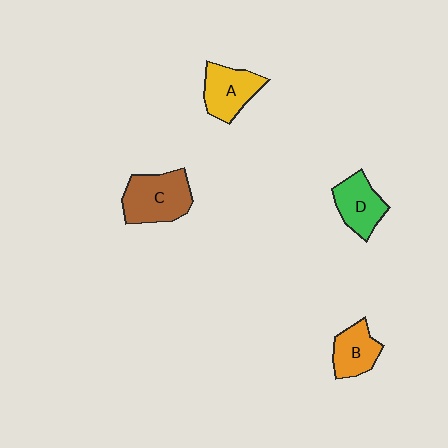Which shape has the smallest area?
Shape B (orange).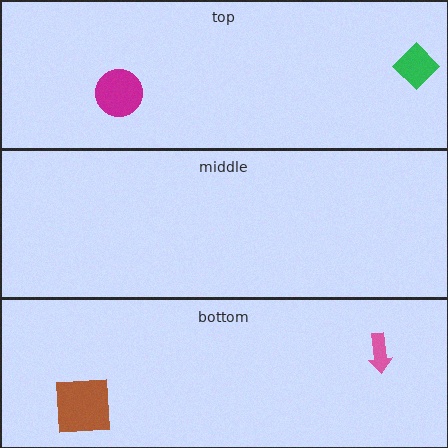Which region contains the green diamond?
The top region.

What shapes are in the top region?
The magenta circle, the green diamond.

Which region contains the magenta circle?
The top region.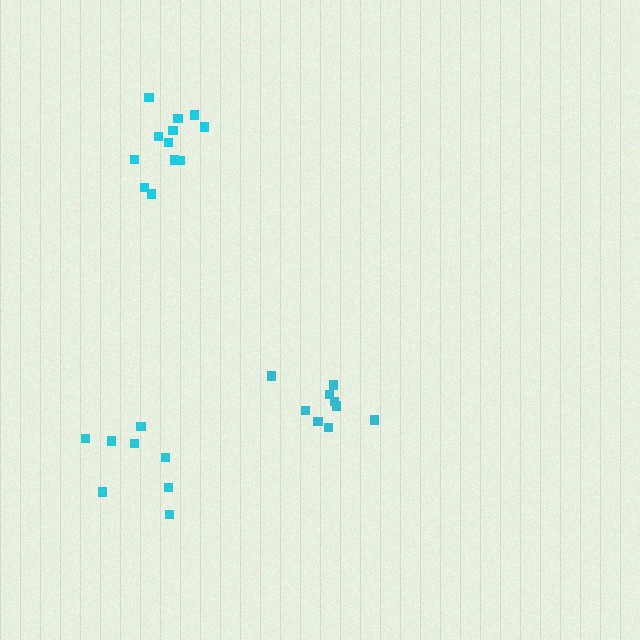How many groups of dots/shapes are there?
There are 3 groups.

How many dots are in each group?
Group 1: 12 dots, Group 2: 9 dots, Group 3: 8 dots (29 total).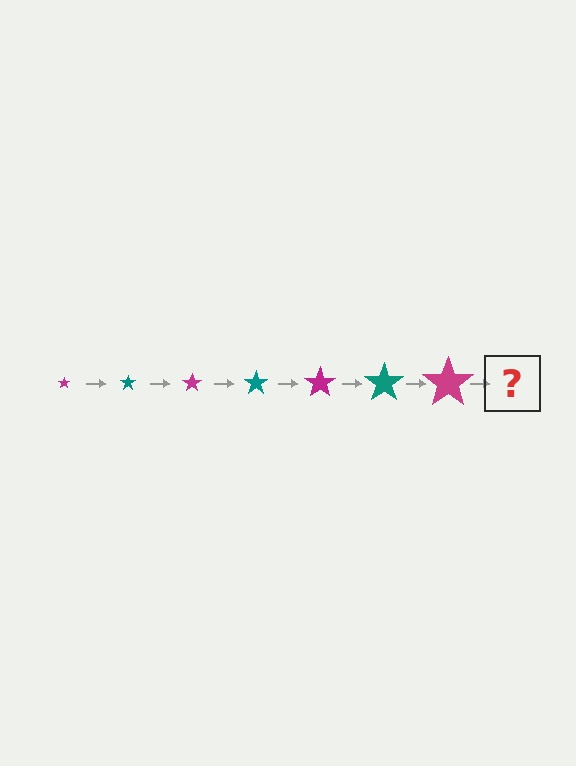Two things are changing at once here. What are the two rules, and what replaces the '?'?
The two rules are that the star grows larger each step and the color cycles through magenta and teal. The '?' should be a teal star, larger than the previous one.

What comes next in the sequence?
The next element should be a teal star, larger than the previous one.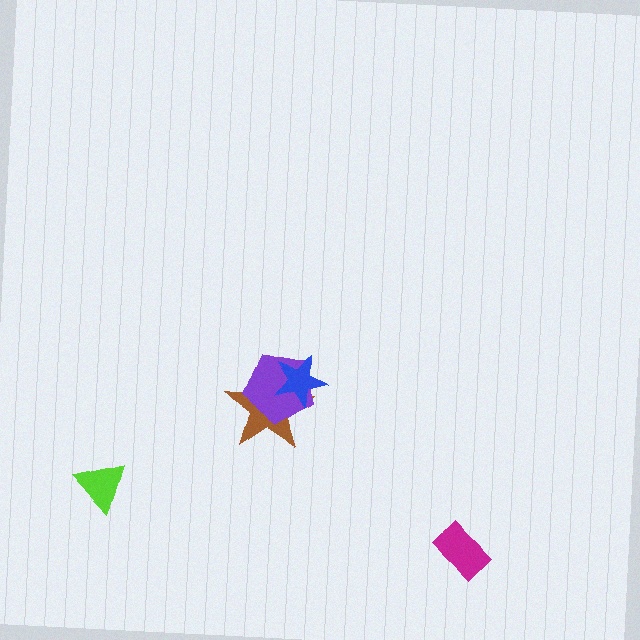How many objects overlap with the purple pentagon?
2 objects overlap with the purple pentagon.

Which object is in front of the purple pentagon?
The blue star is in front of the purple pentagon.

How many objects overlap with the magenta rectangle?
0 objects overlap with the magenta rectangle.